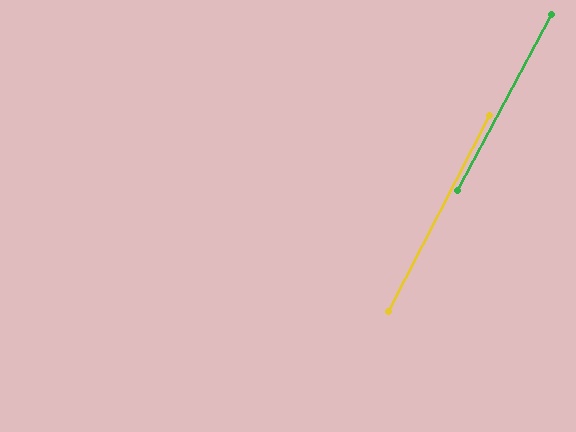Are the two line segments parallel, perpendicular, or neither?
Parallel — their directions differ by only 0.6°.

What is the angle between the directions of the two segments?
Approximately 1 degree.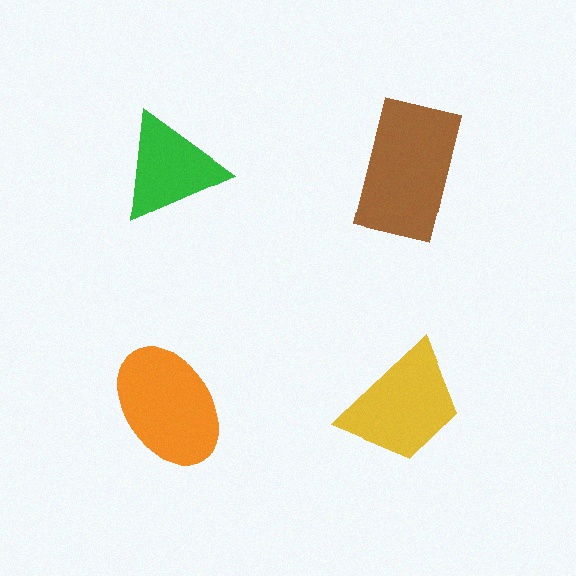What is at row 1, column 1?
A green triangle.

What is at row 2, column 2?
A yellow trapezoid.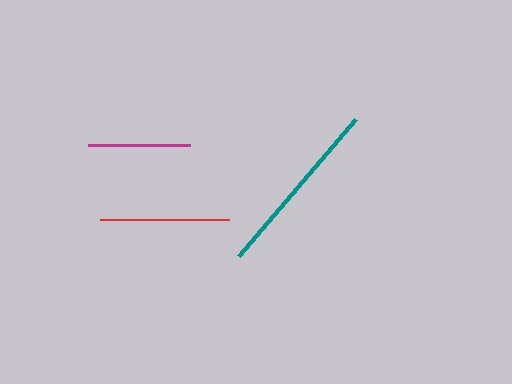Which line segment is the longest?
The teal line is the longest at approximately 180 pixels.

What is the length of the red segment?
The red segment is approximately 129 pixels long.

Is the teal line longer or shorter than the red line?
The teal line is longer than the red line.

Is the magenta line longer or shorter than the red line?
The red line is longer than the magenta line.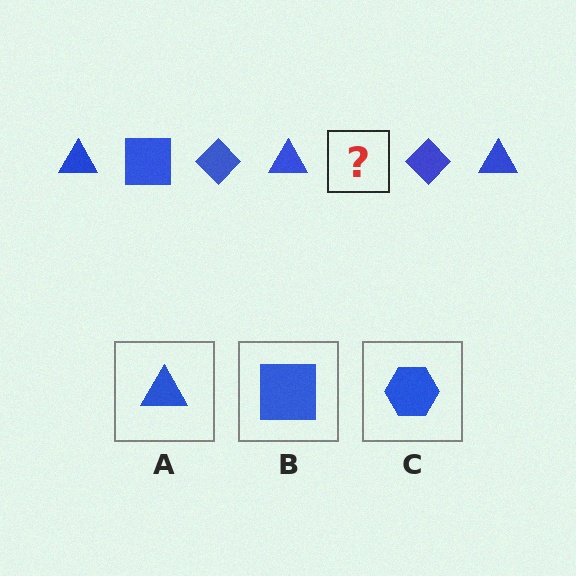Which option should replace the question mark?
Option B.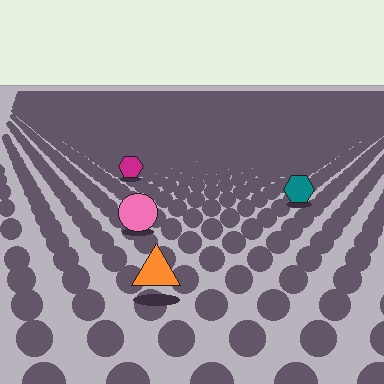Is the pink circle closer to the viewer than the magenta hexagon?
Yes. The pink circle is closer — you can tell from the texture gradient: the ground texture is coarser near it.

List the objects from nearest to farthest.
From nearest to farthest: the orange triangle, the pink circle, the teal hexagon, the magenta hexagon.